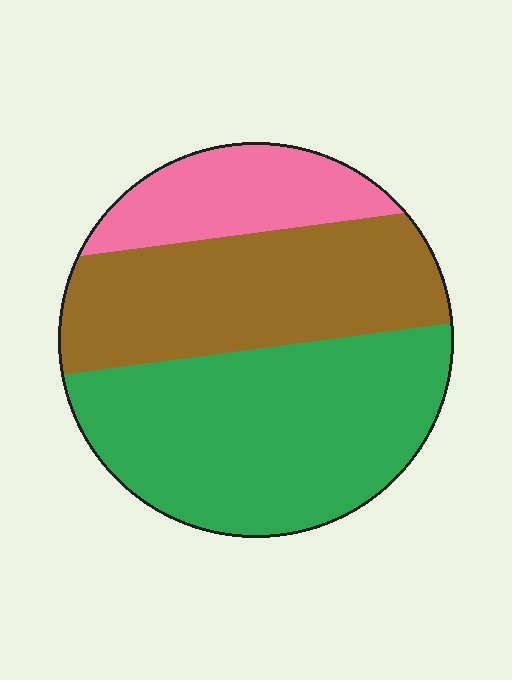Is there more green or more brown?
Green.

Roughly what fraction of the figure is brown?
Brown takes up about one third (1/3) of the figure.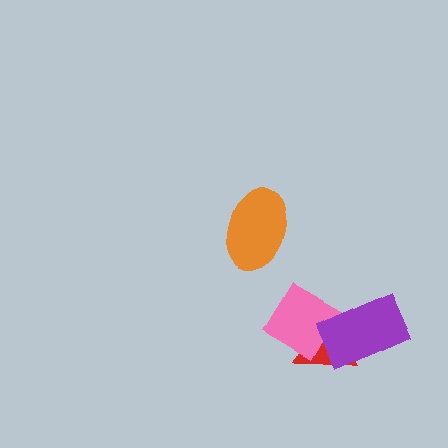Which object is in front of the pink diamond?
The purple rectangle is in front of the pink diamond.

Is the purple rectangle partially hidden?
No, no other shape covers it.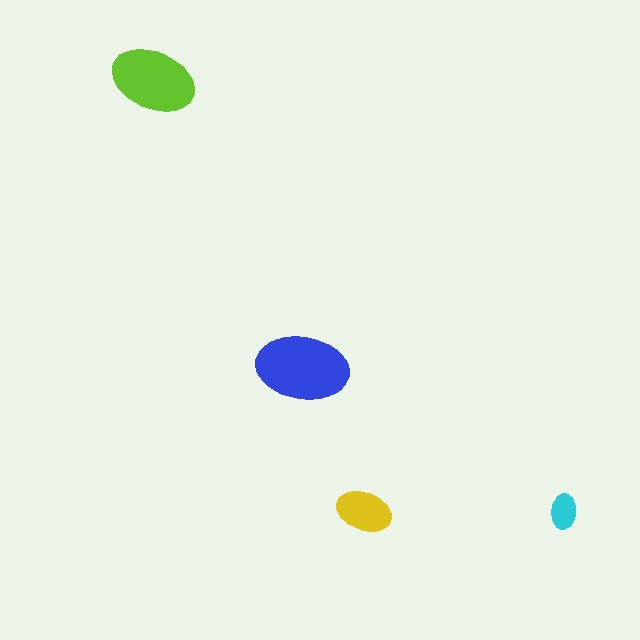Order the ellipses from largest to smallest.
the blue one, the lime one, the yellow one, the cyan one.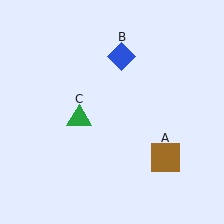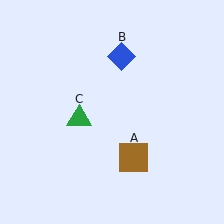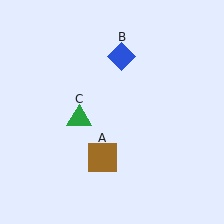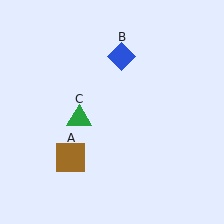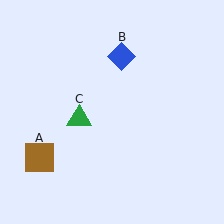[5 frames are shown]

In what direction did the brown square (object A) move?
The brown square (object A) moved left.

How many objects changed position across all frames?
1 object changed position: brown square (object A).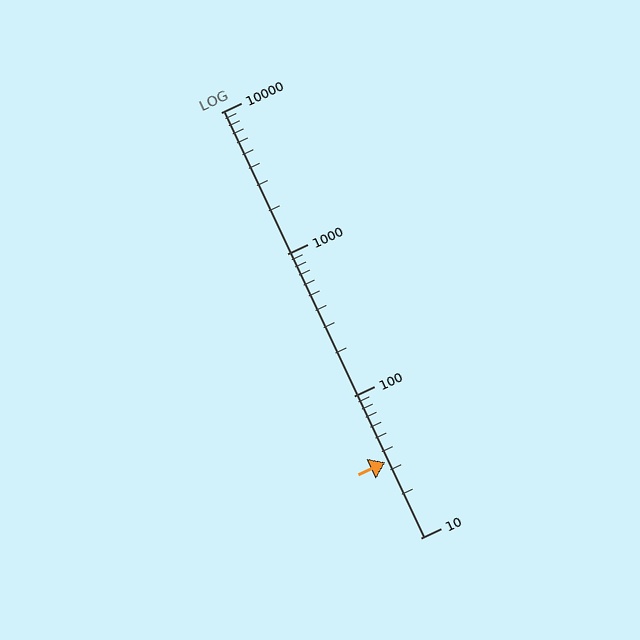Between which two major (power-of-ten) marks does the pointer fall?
The pointer is between 10 and 100.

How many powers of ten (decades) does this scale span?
The scale spans 3 decades, from 10 to 10000.